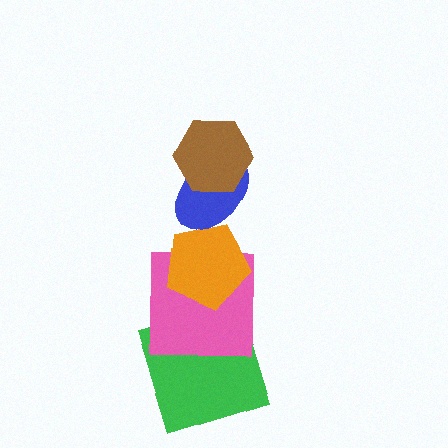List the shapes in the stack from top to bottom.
From top to bottom: the brown hexagon, the blue ellipse, the orange pentagon, the pink square, the green square.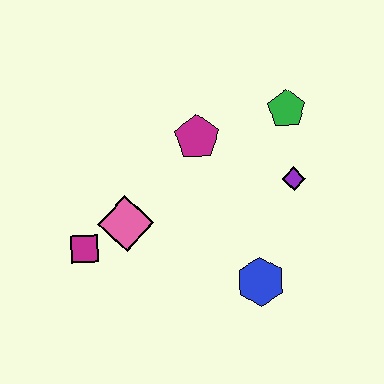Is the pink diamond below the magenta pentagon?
Yes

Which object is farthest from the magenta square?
The green pentagon is farthest from the magenta square.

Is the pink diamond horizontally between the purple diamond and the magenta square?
Yes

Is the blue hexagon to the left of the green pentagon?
Yes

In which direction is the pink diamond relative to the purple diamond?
The pink diamond is to the left of the purple diamond.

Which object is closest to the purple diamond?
The green pentagon is closest to the purple diamond.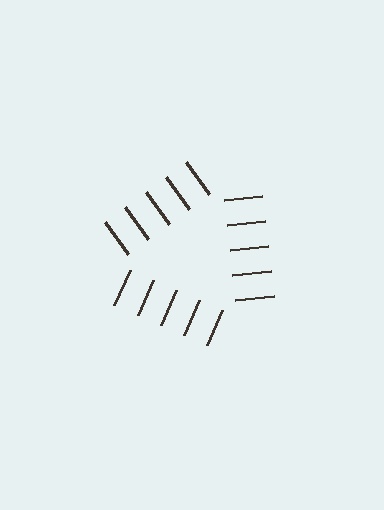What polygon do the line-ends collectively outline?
An illusory triangle — the line segments terminate on its edges but no continuous stroke is drawn.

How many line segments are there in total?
15 — 5 along each of the 3 edges.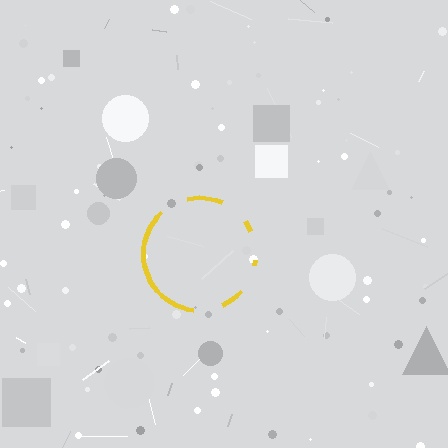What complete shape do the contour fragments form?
The contour fragments form a circle.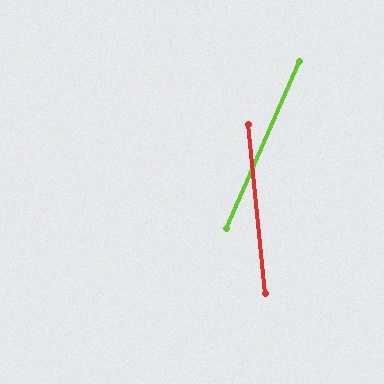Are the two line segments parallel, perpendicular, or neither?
Neither parallel nor perpendicular — they differ by about 29°.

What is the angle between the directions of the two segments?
Approximately 29 degrees.